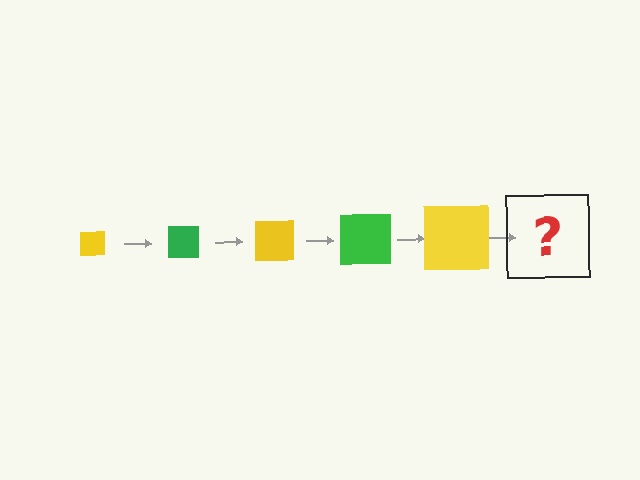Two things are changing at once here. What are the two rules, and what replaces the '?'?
The two rules are that the square grows larger each step and the color cycles through yellow and green. The '?' should be a green square, larger than the previous one.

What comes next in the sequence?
The next element should be a green square, larger than the previous one.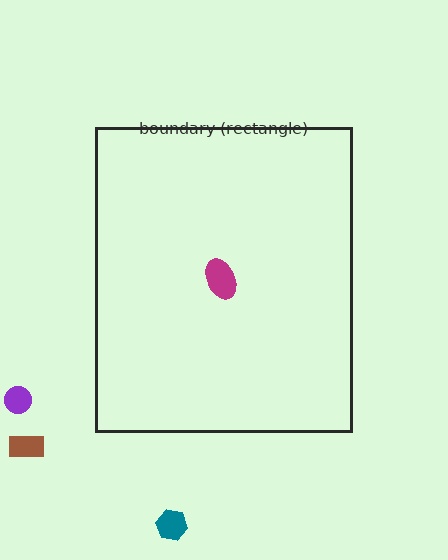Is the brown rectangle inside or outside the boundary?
Outside.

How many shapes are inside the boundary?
1 inside, 3 outside.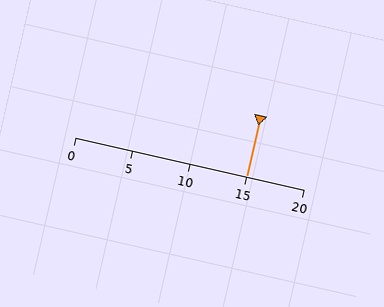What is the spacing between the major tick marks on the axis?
The major ticks are spaced 5 apart.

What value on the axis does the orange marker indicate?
The marker indicates approximately 15.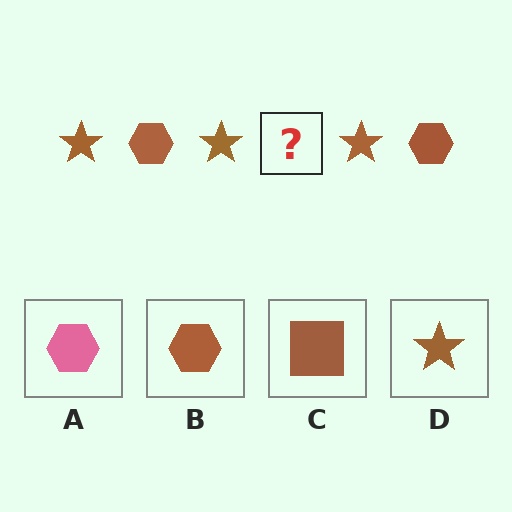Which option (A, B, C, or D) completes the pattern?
B.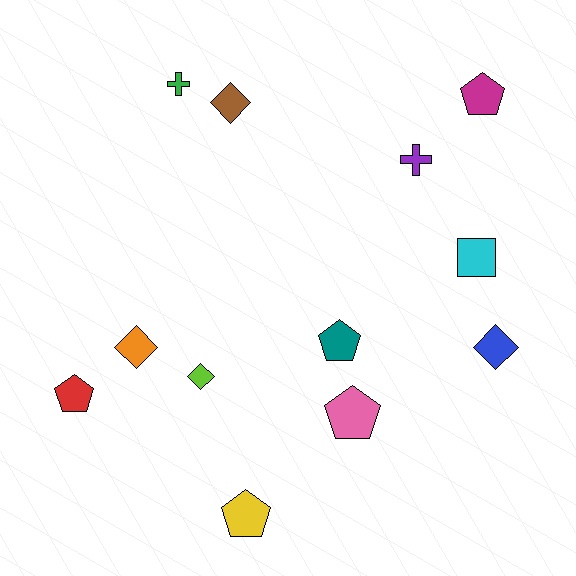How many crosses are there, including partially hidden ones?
There are 2 crosses.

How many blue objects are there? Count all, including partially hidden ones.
There is 1 blue object.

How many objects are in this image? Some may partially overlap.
There are 12 objects.